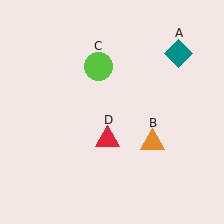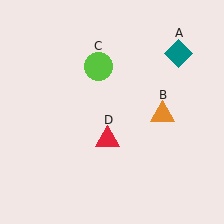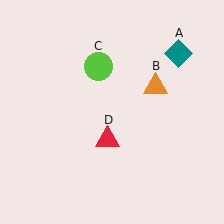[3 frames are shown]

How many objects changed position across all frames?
1 object changed position: orange triangle (object B).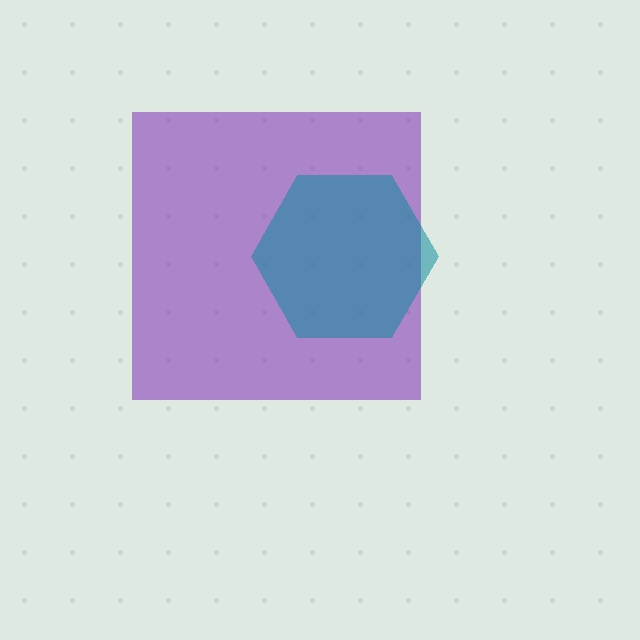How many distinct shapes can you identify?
There are 2 distinct shapes: a purple square, a teal hexagon.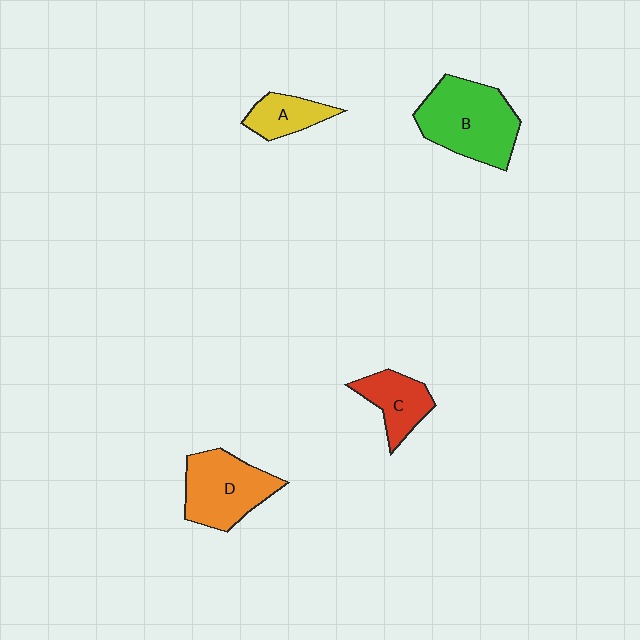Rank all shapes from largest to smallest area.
From largest to smallest: B (green), D (orange), C (red), A (yellow).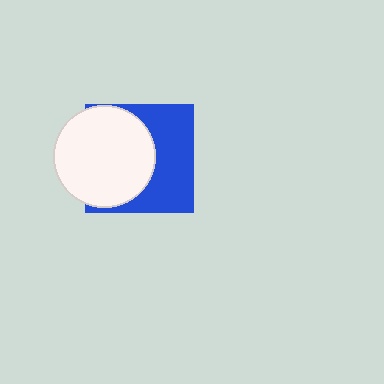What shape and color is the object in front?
The object in front is a white circle.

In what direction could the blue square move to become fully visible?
The blue square could move right. That would shift it out from behind the white circle entirely.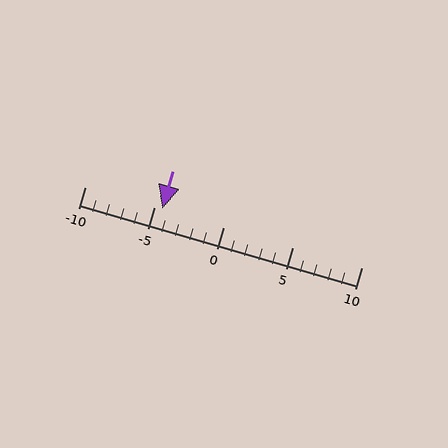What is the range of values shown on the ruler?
The ruler shows values from -10 to 10.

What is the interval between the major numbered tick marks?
The major tick marks are spaced 5 units apart.